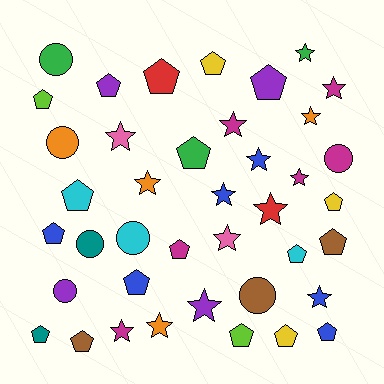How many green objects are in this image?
There are 3 green objects.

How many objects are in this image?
There are 40 objects.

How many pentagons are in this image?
There are 18 pentagons.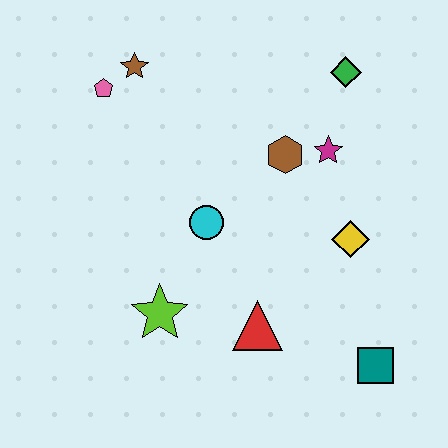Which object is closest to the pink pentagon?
The brown star is closest to the pink pentagon.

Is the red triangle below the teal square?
No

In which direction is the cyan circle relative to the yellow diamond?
The cyan circle is to the left of the yellow diamond.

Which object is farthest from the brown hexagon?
The teal square is farthest from the brown hexagon.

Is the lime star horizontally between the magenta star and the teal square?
No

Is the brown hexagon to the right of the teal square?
No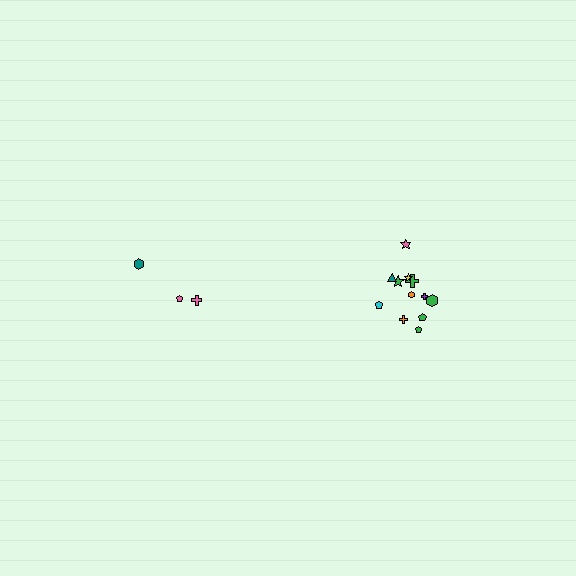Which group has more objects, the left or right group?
The right group.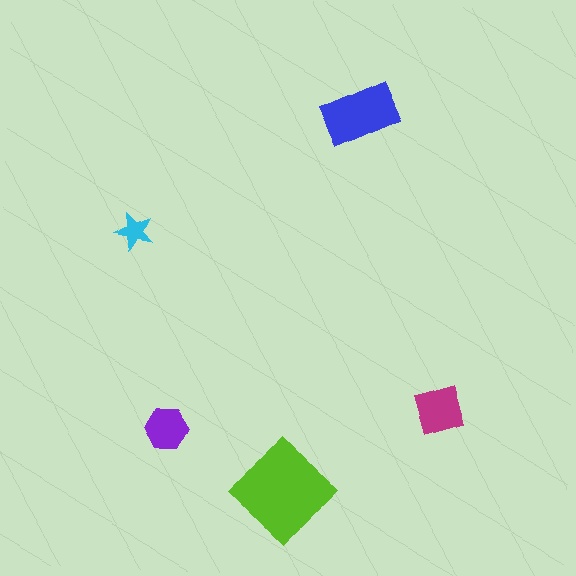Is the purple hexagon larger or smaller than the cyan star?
Larger.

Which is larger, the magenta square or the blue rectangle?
The blue rectangle.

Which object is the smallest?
The cyan star.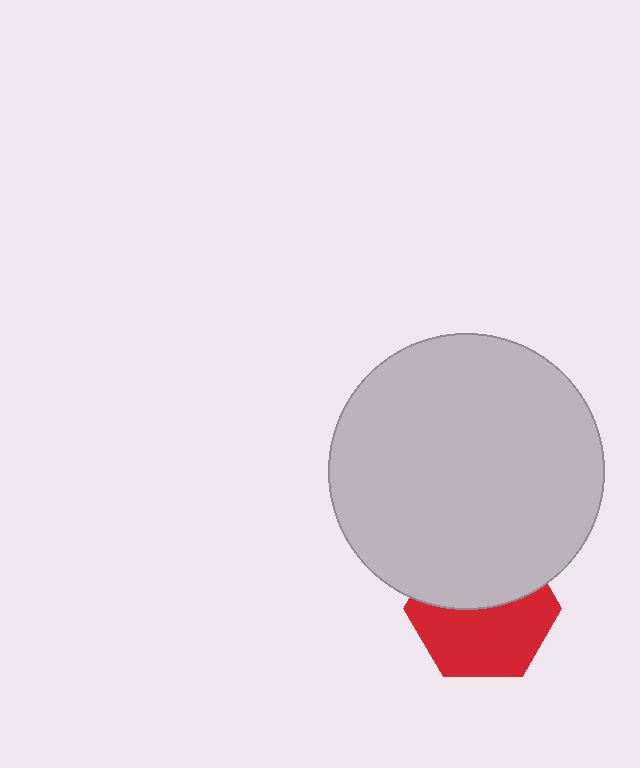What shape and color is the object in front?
The object in front is a light gray circle.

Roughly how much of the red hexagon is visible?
About half of it is visible (roughly 56%).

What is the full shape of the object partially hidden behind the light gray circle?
The partially hidden object is a red hexagon.